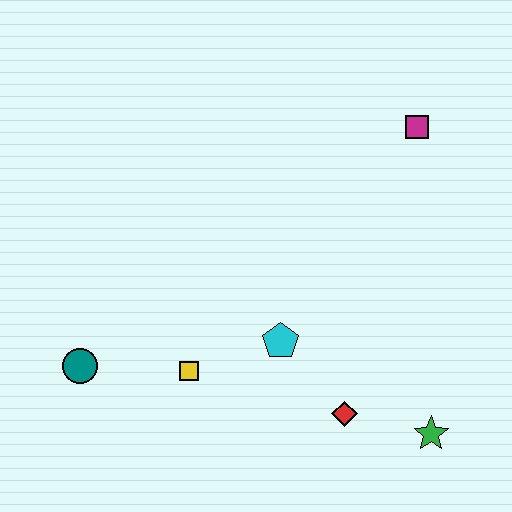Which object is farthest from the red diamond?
The magenta square is farthest from the red diamond.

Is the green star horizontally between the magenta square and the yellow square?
No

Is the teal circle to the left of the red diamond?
Yes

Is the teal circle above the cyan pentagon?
No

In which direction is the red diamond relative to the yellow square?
The red diamond is to the right of the yellow square.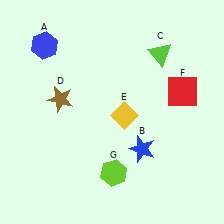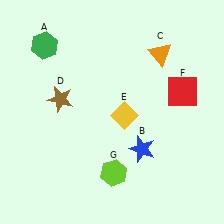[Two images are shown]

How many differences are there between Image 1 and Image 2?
There are 2 differences between the two images.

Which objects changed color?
A changed from blue to green. C changed from lime to orange.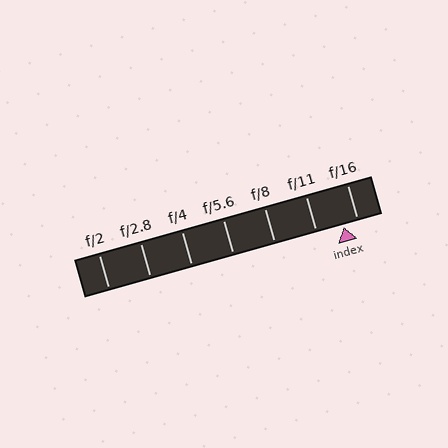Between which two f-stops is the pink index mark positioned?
The index mark is between f/11 and f/16.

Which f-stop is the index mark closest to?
The index mark is closest to f/16.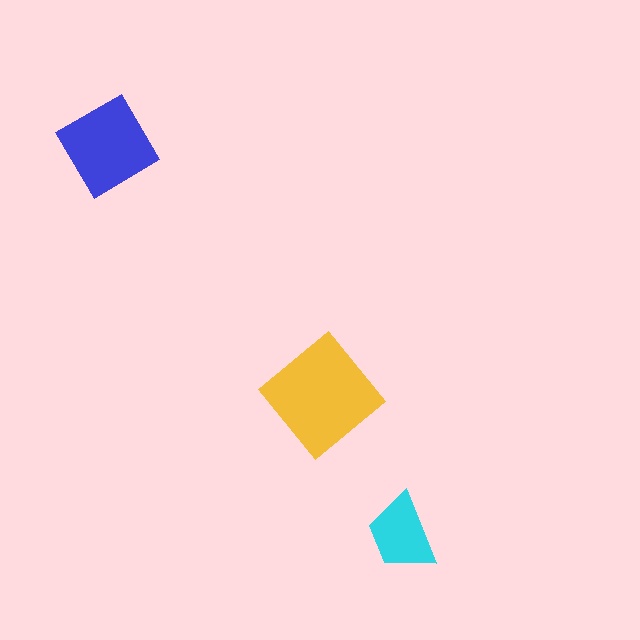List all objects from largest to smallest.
The yellow diamond, the blue diamond, the cyan trapezoid.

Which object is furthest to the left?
The blue diamond is leftmost.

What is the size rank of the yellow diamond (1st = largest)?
1st.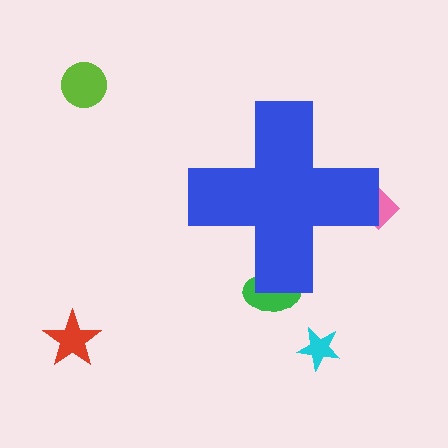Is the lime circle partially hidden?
No, the lime circle is fully visible.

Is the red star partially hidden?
No, the red star is fully visible.